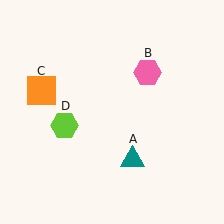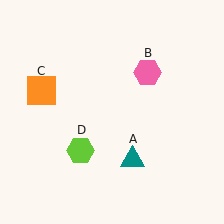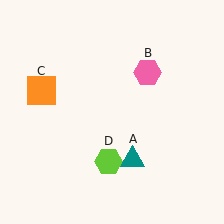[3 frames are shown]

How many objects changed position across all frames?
1 object changed position: lime hexagon (object D).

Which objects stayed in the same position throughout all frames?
Teal triangle (object A) and pink hexagon (object B) and orange square (object C) remained stationary.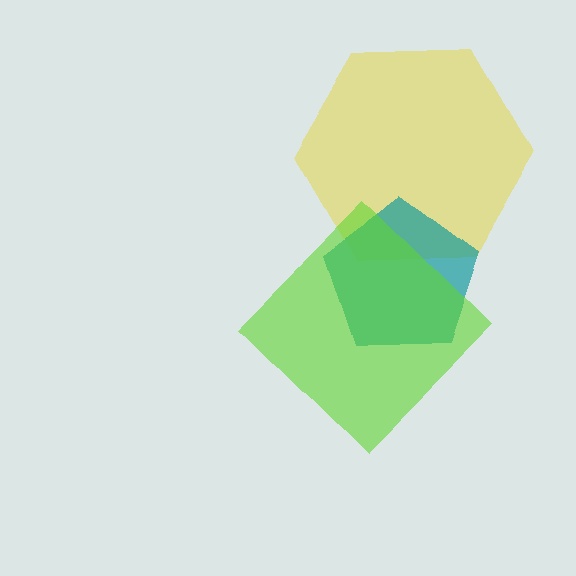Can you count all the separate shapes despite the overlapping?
Yes, there are 3 separate shapes.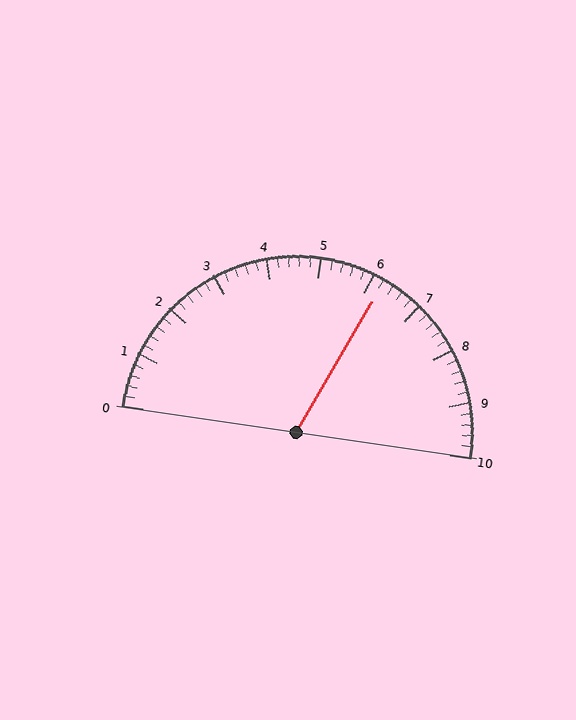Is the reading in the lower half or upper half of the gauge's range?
The reading is in the upper half of the range (0 to 10).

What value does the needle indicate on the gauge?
The needle indicates approximately 6.2.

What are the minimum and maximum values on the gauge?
The gauge ranges from 0 to 10.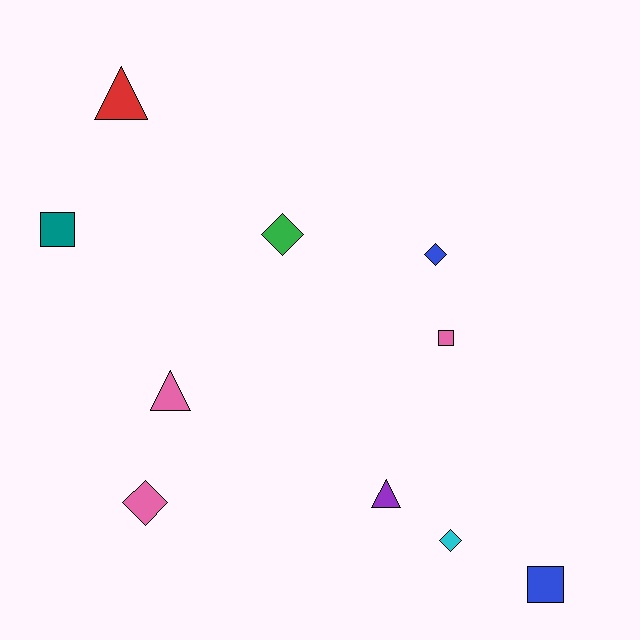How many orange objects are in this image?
There are no orange objects.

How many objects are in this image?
There are 10 objects.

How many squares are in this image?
There are 3 squares.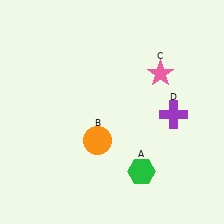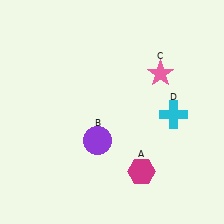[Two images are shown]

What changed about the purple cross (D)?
In Image 1, D is purple. In Image 2, it changed to cyan.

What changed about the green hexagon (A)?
In Image 1, A is green. In Image 2, it changed to magenta.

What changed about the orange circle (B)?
In Image 1, B is orange. In Image 2, it changed to purple.